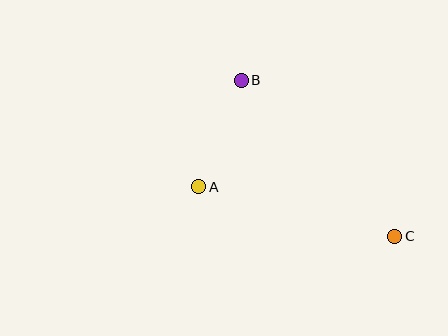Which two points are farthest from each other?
Points B and C are farthest from each other.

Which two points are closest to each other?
Points A and B are closest to each other.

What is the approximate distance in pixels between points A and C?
The distance between A and C is approximately 202 pixels.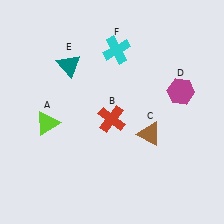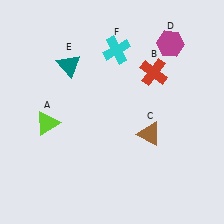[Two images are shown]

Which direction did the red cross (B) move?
The red cross (B) moved up.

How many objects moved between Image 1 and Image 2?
2 objects moved between the two images.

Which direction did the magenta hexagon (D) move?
The magenta hexagon (D) moved up.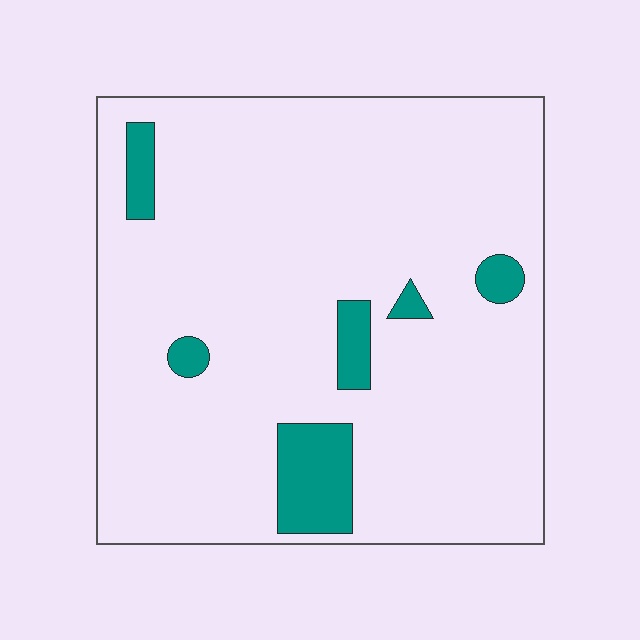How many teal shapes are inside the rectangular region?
6.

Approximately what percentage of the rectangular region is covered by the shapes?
Approximately 10%.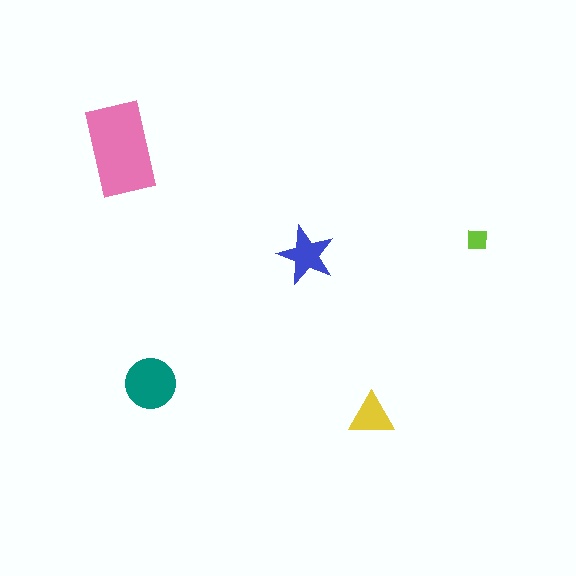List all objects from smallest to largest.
The lime square, the yellow triangle, the blue star, the teal circle, the pink rectangle.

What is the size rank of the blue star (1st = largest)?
3rd.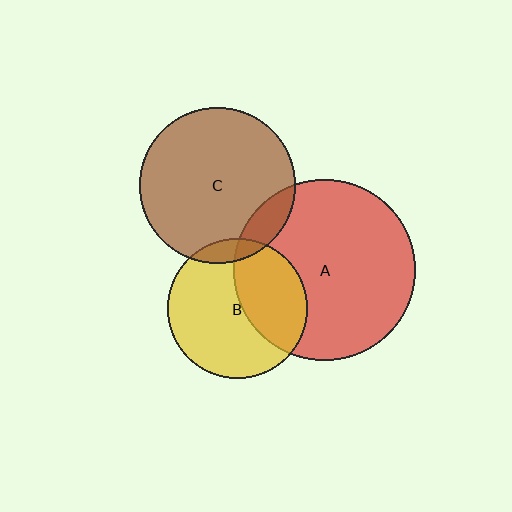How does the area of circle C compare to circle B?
Approximately 1.2 times.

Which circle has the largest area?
Circle A (red).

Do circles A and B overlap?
Yes.